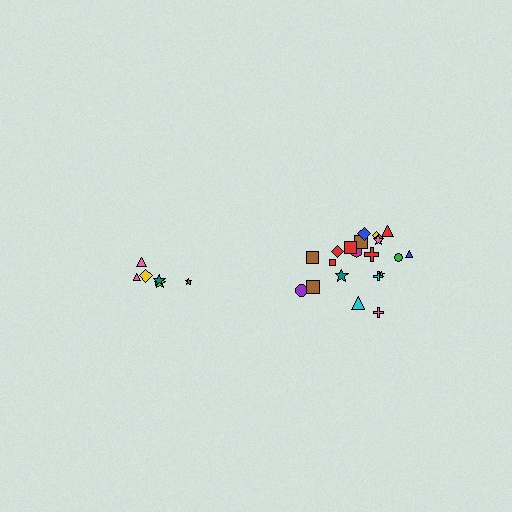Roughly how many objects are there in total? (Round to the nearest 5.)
Roughly 30 objects in total.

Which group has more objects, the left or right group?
The right group.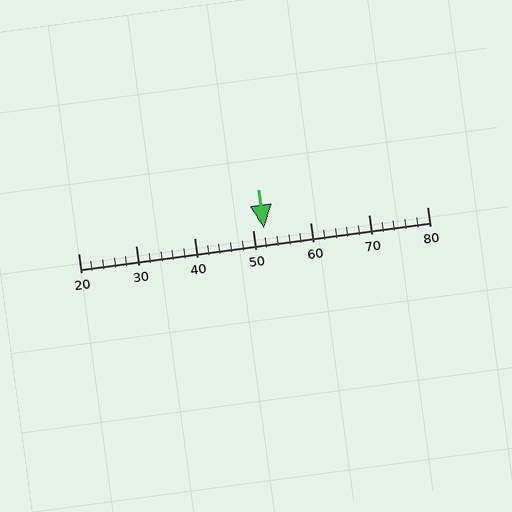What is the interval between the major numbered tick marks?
The major tick marks are spaced 10 units apart.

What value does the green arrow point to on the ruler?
The green arrow points to approximately 52.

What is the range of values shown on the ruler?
The ruler shows values from 20 to 80.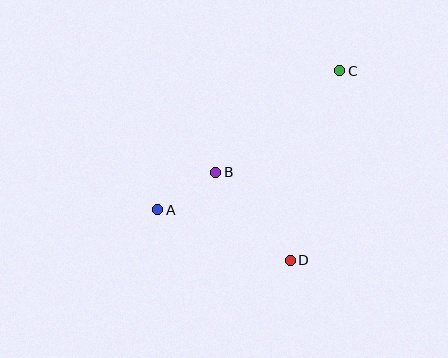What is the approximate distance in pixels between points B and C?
The distance between B and C is approximately 160 pixels.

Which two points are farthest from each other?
Points A and C are farthest from each other.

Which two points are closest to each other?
Points A and B are closest to each other.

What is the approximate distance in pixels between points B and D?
The distance between B and D is approximately 115 pixels.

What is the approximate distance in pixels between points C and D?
The distance between C and D is approximately 196 pixels.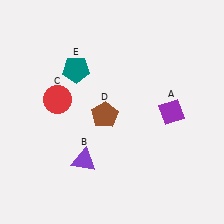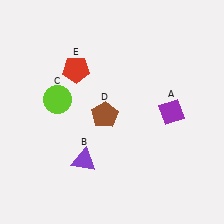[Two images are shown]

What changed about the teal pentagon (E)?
In Image 1, E is teal. In Image 2, it changed to red.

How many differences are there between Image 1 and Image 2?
There are 2 differences between the two images.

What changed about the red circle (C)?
In Image 1, C is red. In Image 2, it changed to lime.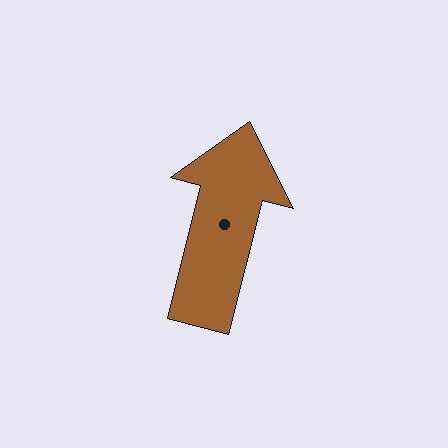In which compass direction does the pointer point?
North.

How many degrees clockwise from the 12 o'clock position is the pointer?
Approximately 14 degrees.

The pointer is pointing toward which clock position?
Roughly 12 o'clock.